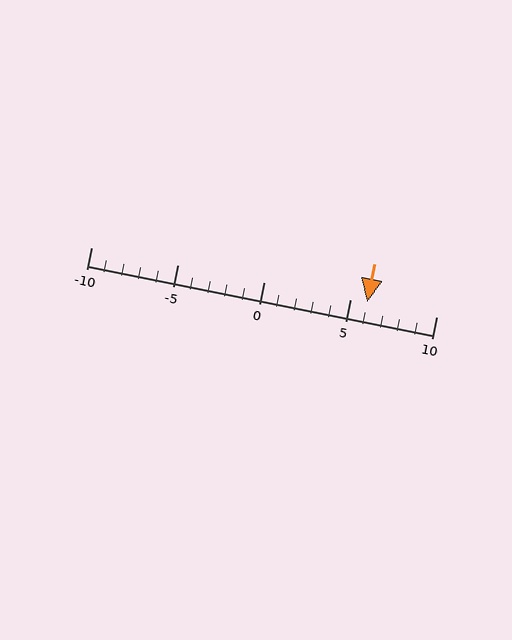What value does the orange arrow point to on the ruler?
The orange arrow points to approximately 6.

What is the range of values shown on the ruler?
The ruler shows values from -10 to 10.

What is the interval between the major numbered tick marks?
The major tick marks are spaced 5 units apart.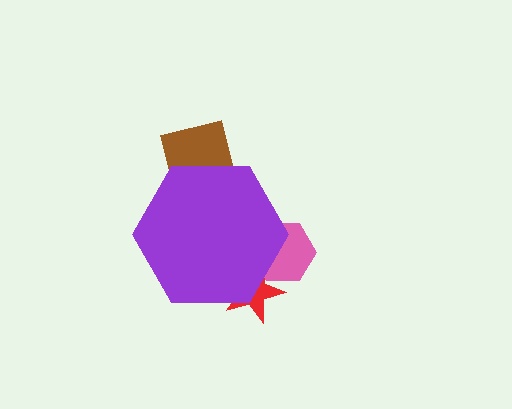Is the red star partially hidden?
Yes, the red star is partially hidden behind the purple hexagon.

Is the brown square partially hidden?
Yes, the brown square is partially hidden behind the purple hexagon.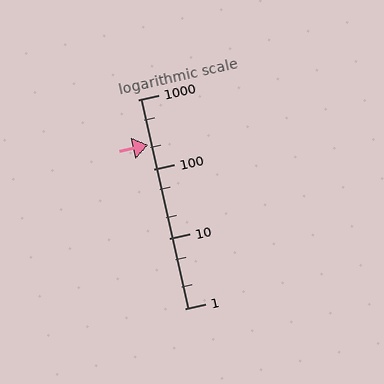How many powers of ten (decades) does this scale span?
The scale spans 3 decades, from 1 to 1000.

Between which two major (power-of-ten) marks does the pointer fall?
The pointer is between 100 and 1000.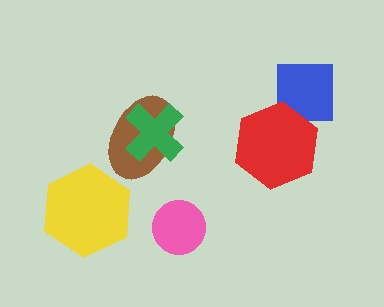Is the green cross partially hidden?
No, no other shape covers it.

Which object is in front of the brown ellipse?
The green cross is in front of the brown ellipse.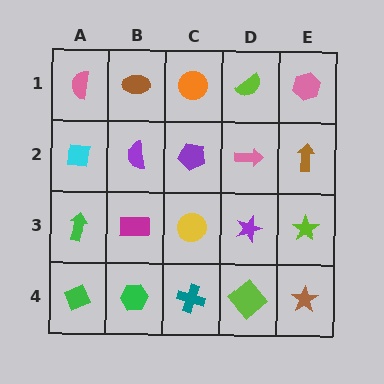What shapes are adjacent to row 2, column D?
A lime semicircle (row 1, column D), a purple star (row 3, column D), a purple pentagon (row 2, column C), a brown arrow (row 2, column E).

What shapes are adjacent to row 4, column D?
A purple star (row 3, column D), a teal cross (row 4, column C), a brown star (row 4, column E).